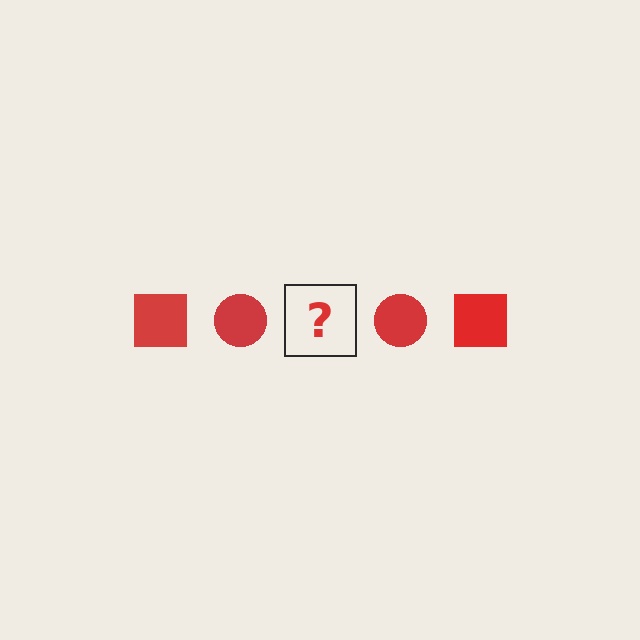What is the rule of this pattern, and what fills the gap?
The rule is that the pattern cycles through square, circle shapes in red. The gap should be filled with a red square.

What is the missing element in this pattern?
The missing element is a red square.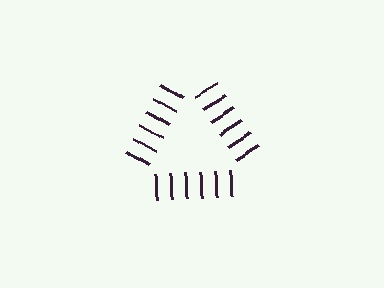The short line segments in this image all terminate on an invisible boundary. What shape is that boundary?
An illusory triangle — the line segments terminate on its edges but no continuous stroke is drawn.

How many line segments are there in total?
18 — 6 along each of the 3 edges.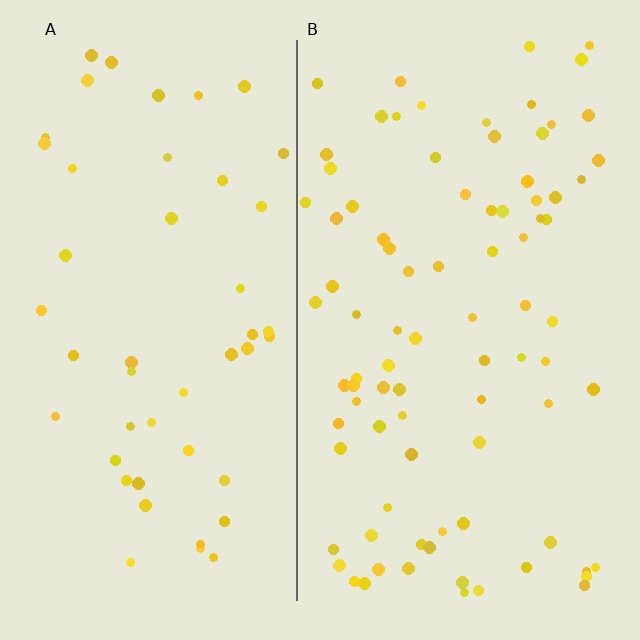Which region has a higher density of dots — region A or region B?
B (the right).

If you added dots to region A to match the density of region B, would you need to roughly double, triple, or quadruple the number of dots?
Approximately double.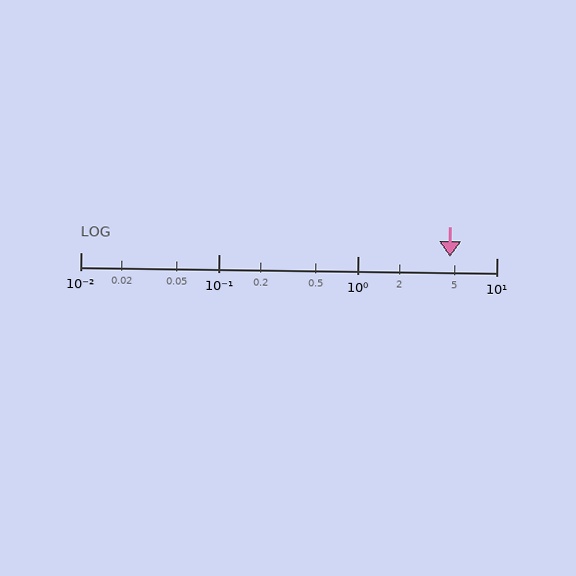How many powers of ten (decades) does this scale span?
The scale spans 3 decades, from 0.01 to 10.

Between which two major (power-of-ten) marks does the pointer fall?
The pointer is between 1 and 10.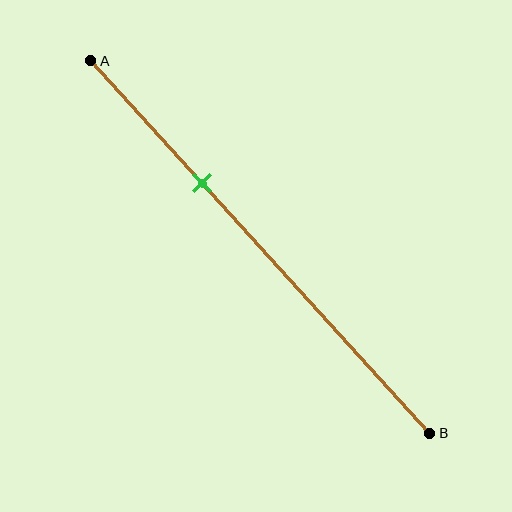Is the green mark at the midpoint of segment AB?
No, the mark is at about 35% from A, not at the 50% midpoint.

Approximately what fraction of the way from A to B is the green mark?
The green mark is approximately 35% of the way from A to B.